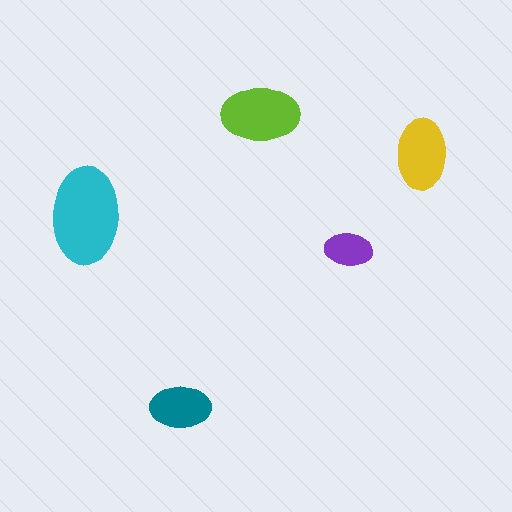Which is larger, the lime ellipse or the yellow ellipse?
The lime one.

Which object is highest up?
The lime ellipse is topmost.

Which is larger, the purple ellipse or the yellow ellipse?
The yellow one.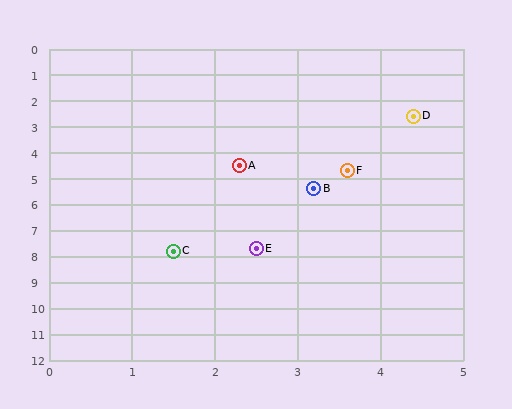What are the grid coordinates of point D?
Point D is at approximately (4.4, 2.6).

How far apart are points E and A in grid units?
Points E and A are about 3.2 grid units apart.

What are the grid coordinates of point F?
Point F is at approximately (3.6, 4.7).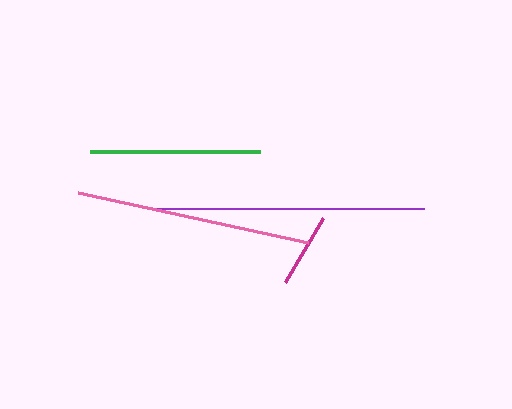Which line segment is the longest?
The purple line is the longest at approximately 273 pixels.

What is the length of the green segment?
The green segment is approximately 171 pixels long.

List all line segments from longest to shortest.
From longest to shortest: purple, pink, green, magenta.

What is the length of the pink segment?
The pink segment is approximately 235 pixels long.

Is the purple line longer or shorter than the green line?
The purple line is longer than the green line.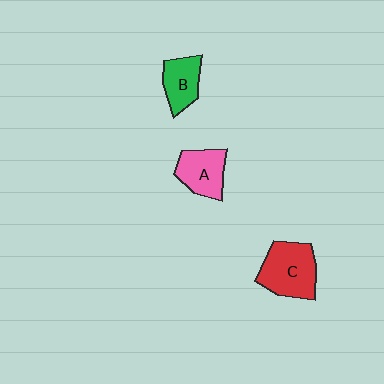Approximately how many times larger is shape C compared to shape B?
Approximately 1.6 times.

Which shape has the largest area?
Shape C (red).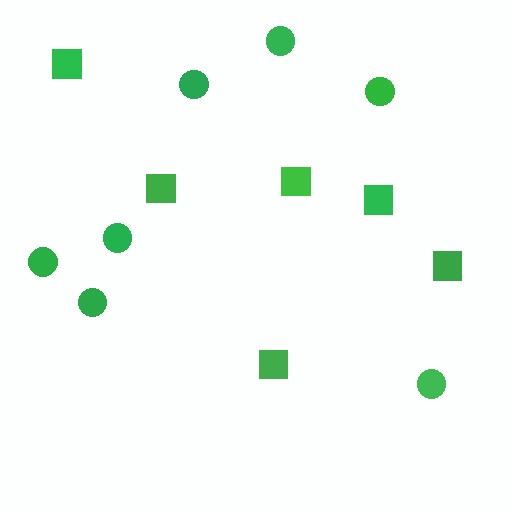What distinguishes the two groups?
There are 2 groups: one group of circles (7) and one group of squares (6).